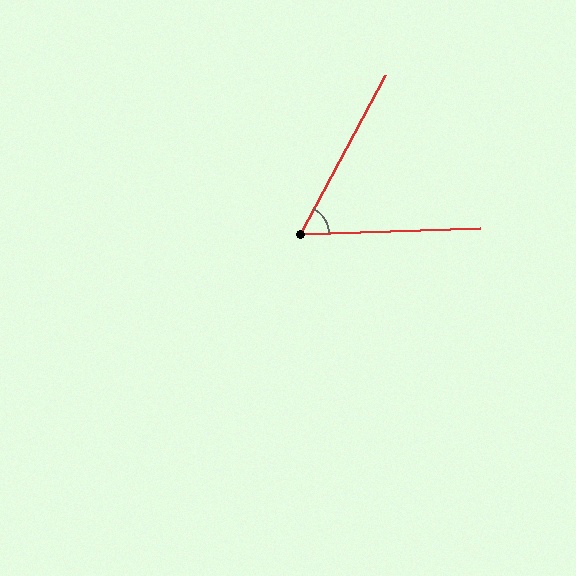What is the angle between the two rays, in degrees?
Approximately 60 degrees.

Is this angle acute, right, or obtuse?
It is acute.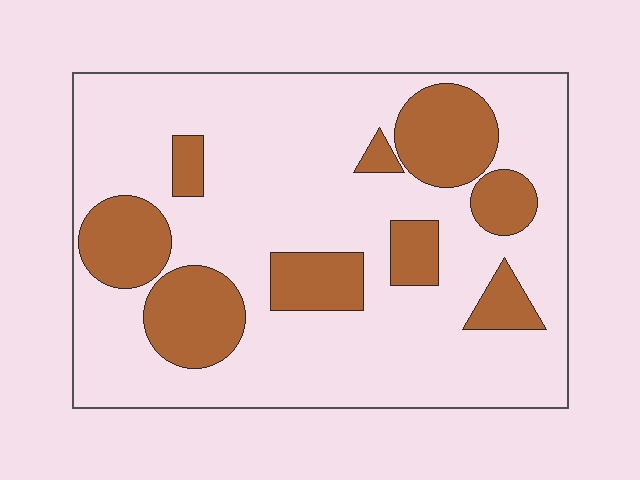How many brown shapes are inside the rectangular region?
9.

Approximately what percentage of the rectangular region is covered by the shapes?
Approximately 25%.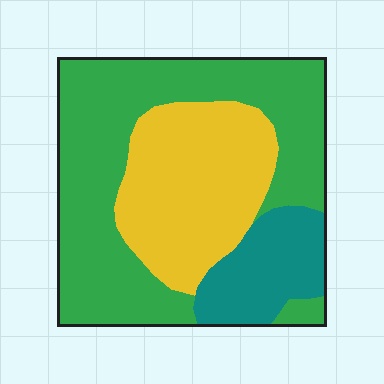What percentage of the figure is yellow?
Yellow covers about 30% of the figure.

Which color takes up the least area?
Teal, at roughly 15%.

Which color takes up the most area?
Green, at roughly 55%.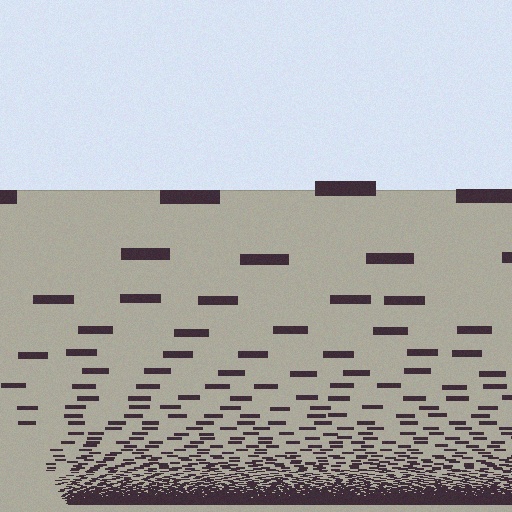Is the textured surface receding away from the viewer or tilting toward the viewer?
The surface appears to tilt toward the viewer. Texture elements get larger and sparser toward the top.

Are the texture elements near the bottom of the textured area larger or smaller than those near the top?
Smaller. The gradient is inverted — elements near the bottom are smaller and denser.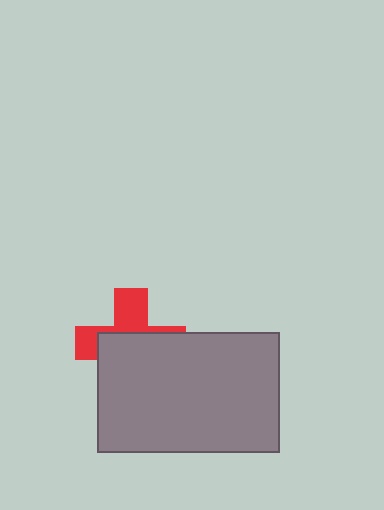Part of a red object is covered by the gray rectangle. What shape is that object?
It is a cross.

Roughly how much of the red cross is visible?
A small part of it is visible (roughly 40%).